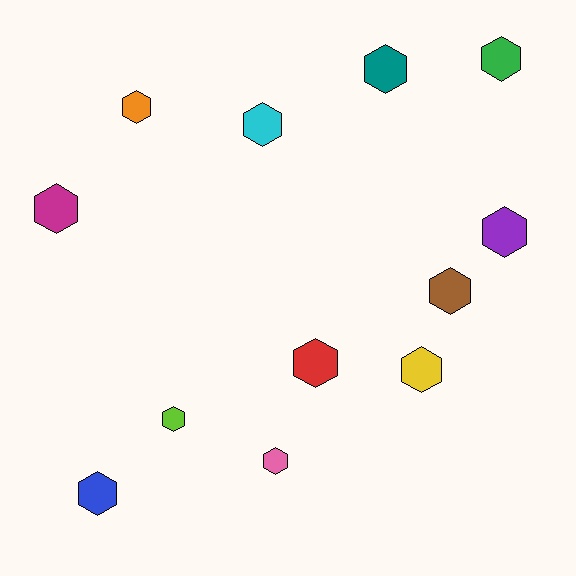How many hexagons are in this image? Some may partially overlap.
There are 12 hexagons.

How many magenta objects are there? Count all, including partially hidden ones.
There is 1 magenta object.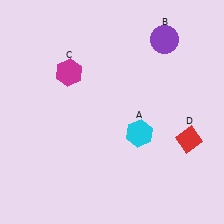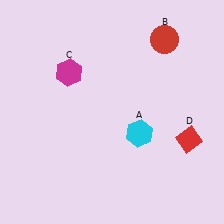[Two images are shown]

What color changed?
The circle (B) changed from purple in Image 1 to red in Image 2.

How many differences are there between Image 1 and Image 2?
There is 1 difference between the two images.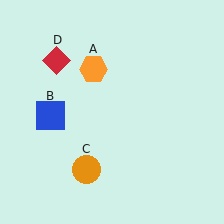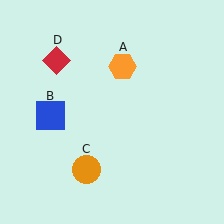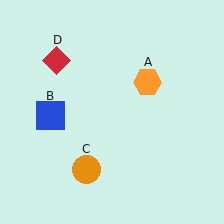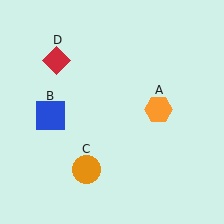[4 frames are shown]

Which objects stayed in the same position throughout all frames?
Blue square (object B) and orange circle (object C) and red diamond (object D) remained stationary.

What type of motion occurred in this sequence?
The orange hexagon (object A) rotated clockwise around the center of the scene.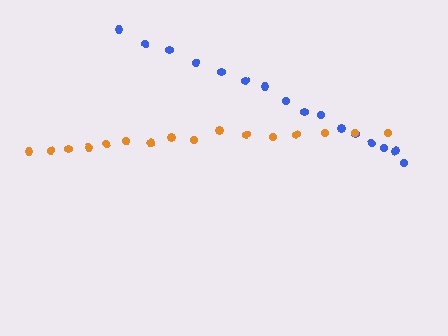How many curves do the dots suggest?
There are 2 distinct paths.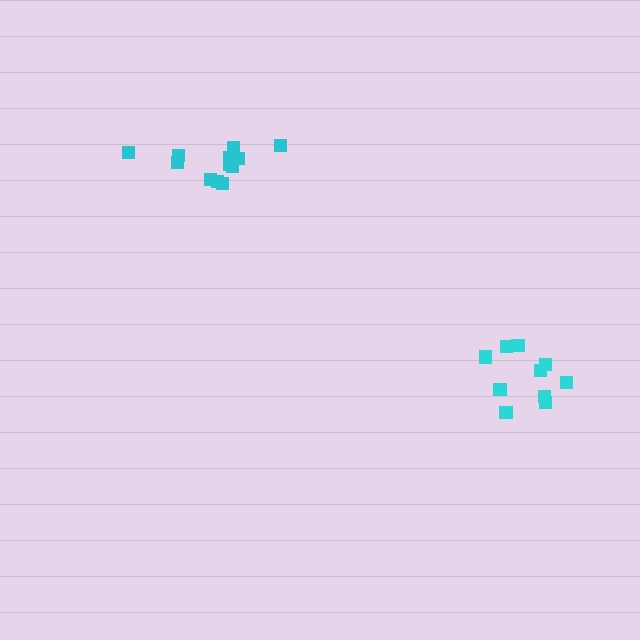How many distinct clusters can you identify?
There are 2 distinct clusters.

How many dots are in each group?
Group 1: 10 dots, Group 2: 12 dots (22 total).